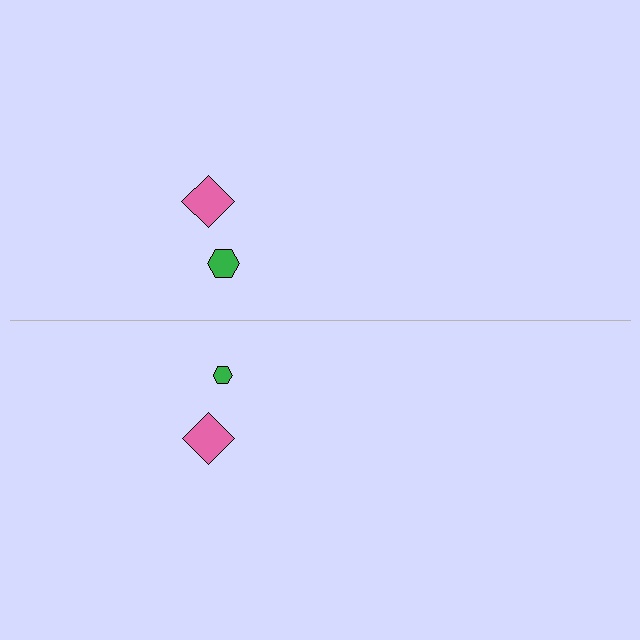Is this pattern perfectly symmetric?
No, the pattern is not perfectly symmetric. The green hexagon on the bottom side has a different size than its mirror counterpart.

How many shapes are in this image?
There are 4 shapes in this image.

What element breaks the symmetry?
The green hexagon on the bottom side has a different size than its mirror counterpart.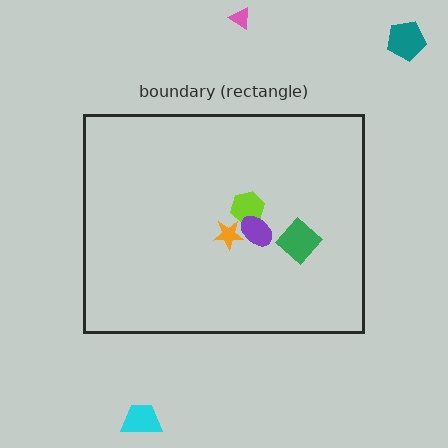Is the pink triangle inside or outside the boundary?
Outside.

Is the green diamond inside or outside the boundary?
Inside.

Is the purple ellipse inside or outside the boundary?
Inside.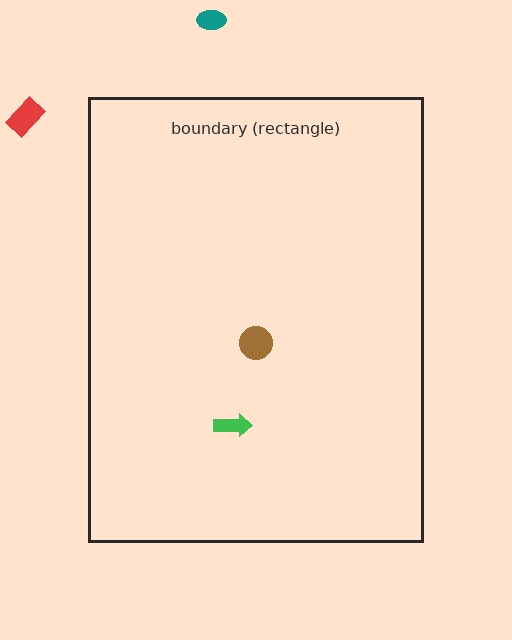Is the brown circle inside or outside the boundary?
Inside.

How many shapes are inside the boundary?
2 inside, 2 outside.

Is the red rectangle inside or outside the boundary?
Outside.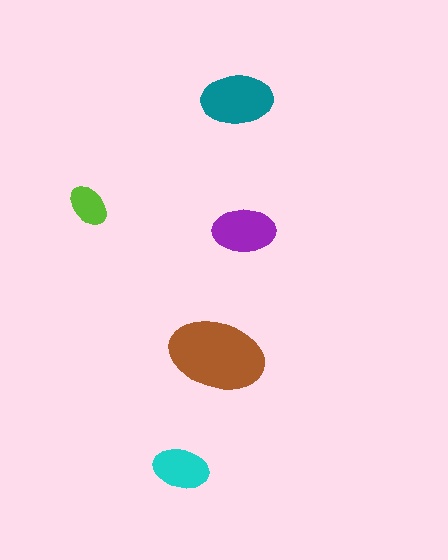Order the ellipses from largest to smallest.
the brown one, the teal one, the purple one, the cyan one, the lime one.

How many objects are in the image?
There are 5 objects in the image.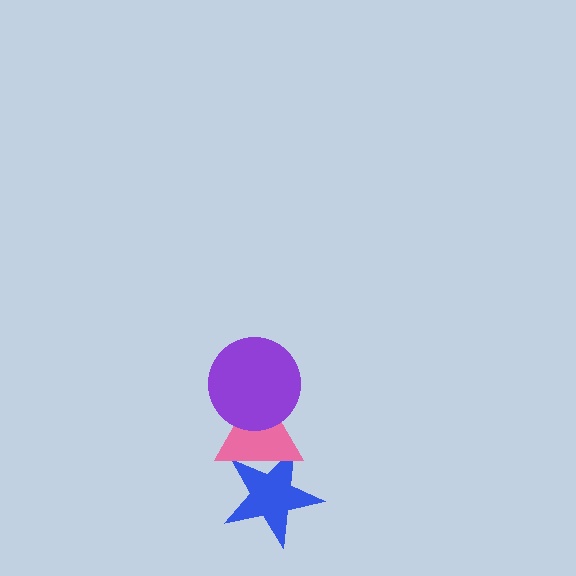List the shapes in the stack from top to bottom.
From top to bottom: the purple circle, the pink triangle, the blue star.